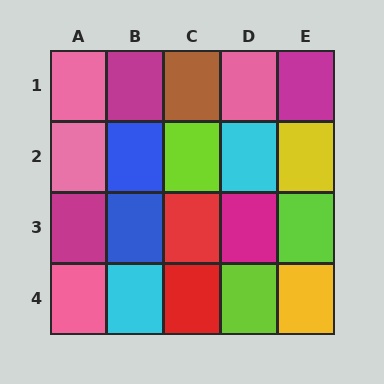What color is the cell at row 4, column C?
Red.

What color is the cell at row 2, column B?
Blue.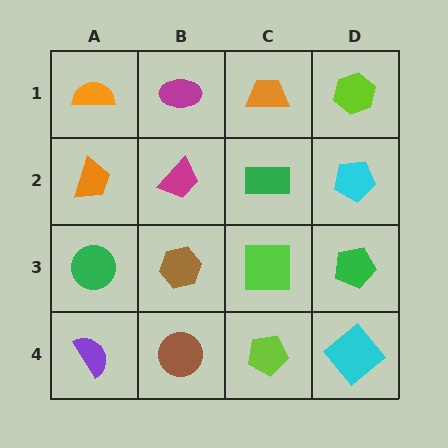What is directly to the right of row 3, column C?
A green pentagon.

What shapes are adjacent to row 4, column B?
A brown hexagon (row 3, column B), a purple semicircle (row 4, column A), a lime pentagon (row 4, column C).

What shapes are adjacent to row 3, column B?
A magenta trapezoid (row 2, column B), a brown circle (row 4, column B), a green circle (row 3, column A), a lime square (row 3, column C).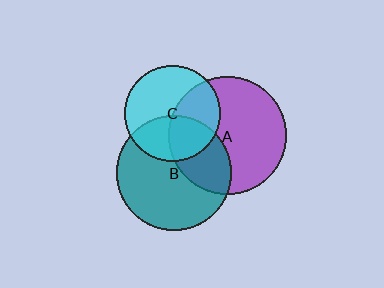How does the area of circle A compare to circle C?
Approximately 1.5 times.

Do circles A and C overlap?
Yes.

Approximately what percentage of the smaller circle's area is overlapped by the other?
Approximately 40%.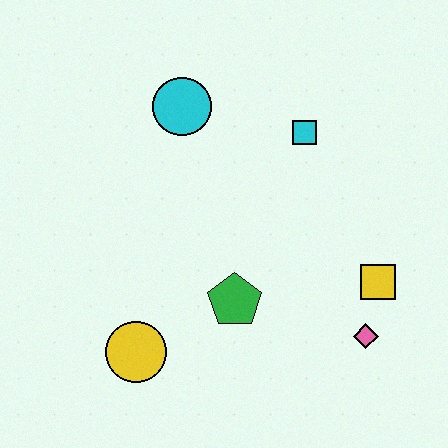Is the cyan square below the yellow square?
No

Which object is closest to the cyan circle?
The cyan square is closest to the cyan circle.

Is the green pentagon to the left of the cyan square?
Yes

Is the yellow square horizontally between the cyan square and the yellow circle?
No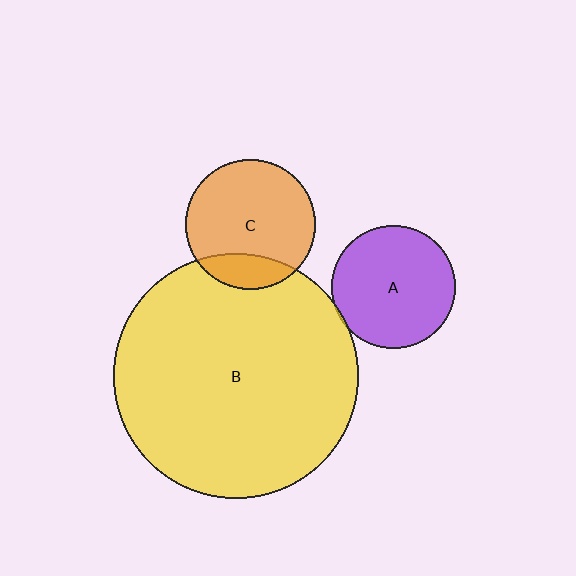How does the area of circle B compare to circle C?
Approximately 3.5 times.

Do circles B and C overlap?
Yes.